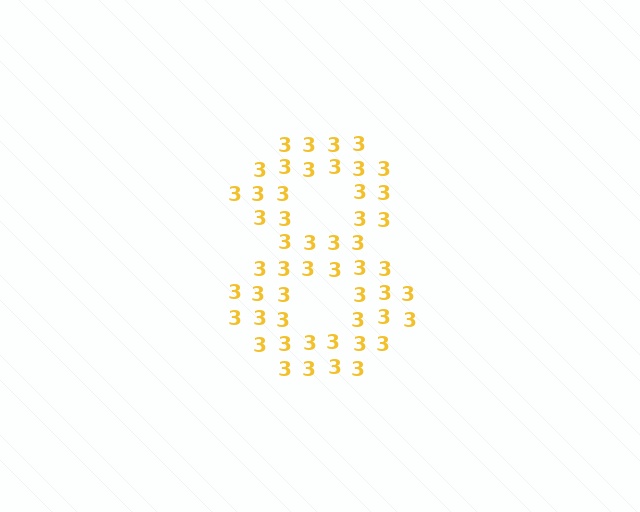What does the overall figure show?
The overall figure shows the digit 8.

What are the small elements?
The small elements are digit 3's.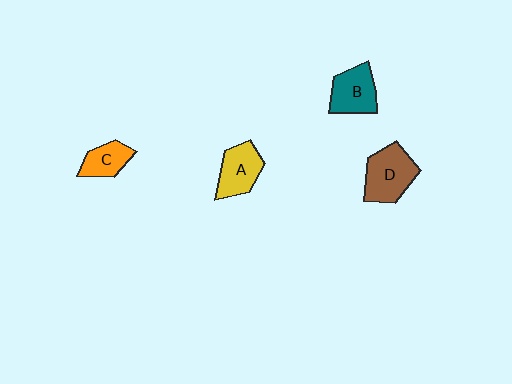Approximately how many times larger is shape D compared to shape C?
Approximately 1.7 times.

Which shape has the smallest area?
Shape C (orange).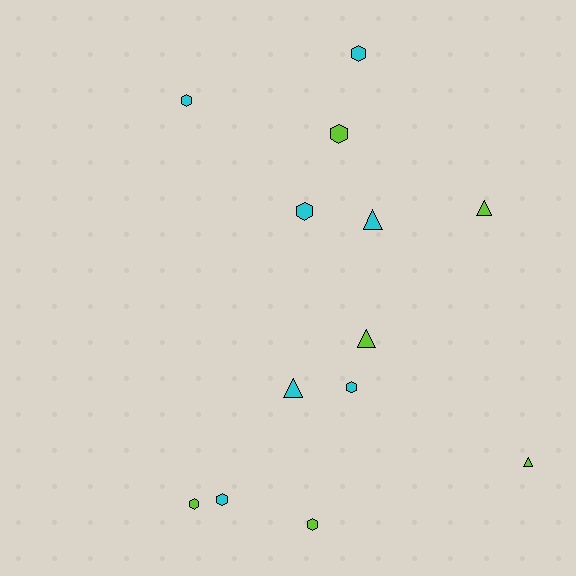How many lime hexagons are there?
There are 3 lime hexagons.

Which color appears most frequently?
Cyan, with 7 objects.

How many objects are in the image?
There are 13 objects.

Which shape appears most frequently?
Hexagon, with 8 objects.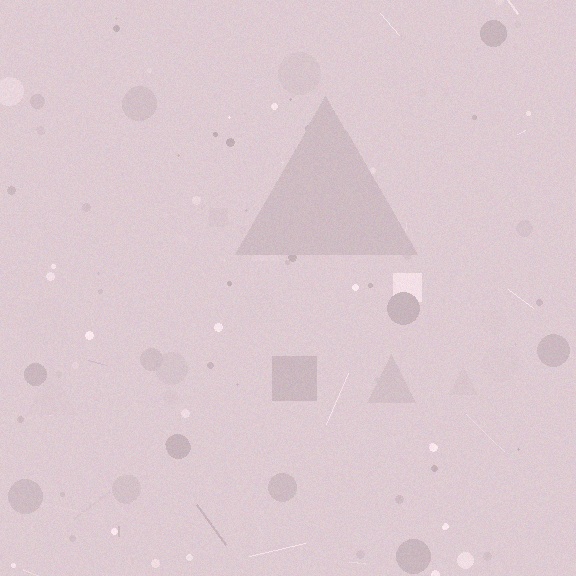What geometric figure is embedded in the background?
A triangle is embedded in the background.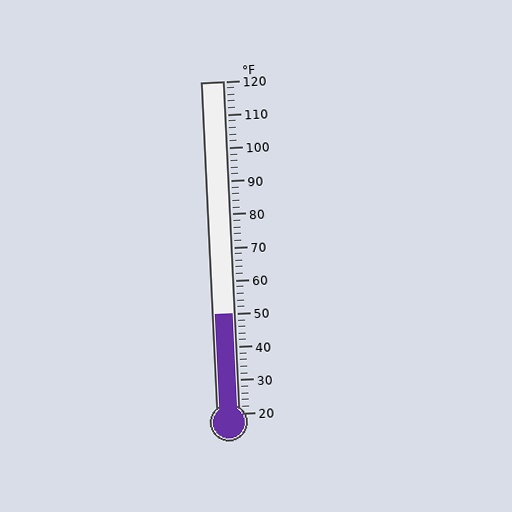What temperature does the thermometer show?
The thermometer shows approximately 50°F.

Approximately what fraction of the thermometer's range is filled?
The thermometer is filled to approximately 30% of its range.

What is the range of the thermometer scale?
The thermometer scale ranges from 20°F to 120°F.